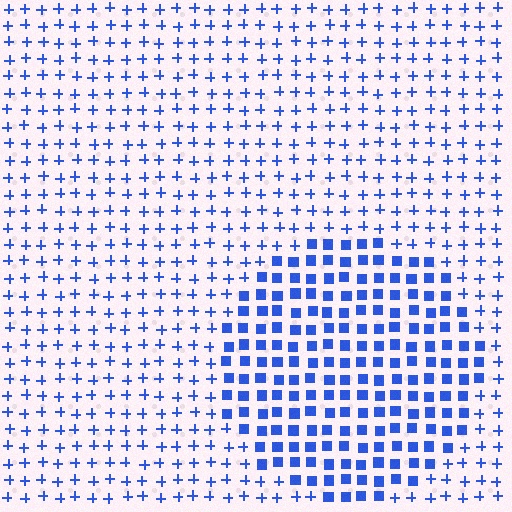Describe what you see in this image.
The image is filled with small blue elements arranged in a uniform grid. A circle-shaped region contains squares, while the surrounding area contains plus signs. The boundary is defined purely by the change in element shape.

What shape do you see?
I see a circle.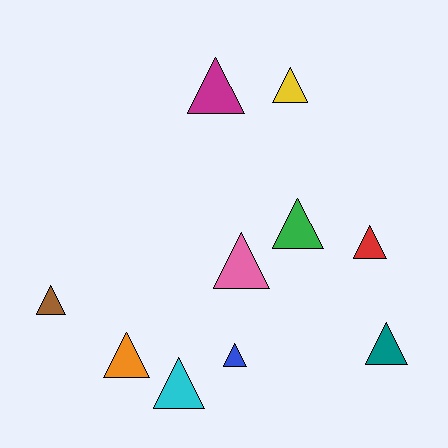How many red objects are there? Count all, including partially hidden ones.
There is 1 red object.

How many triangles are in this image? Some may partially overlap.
There are 10 triangles.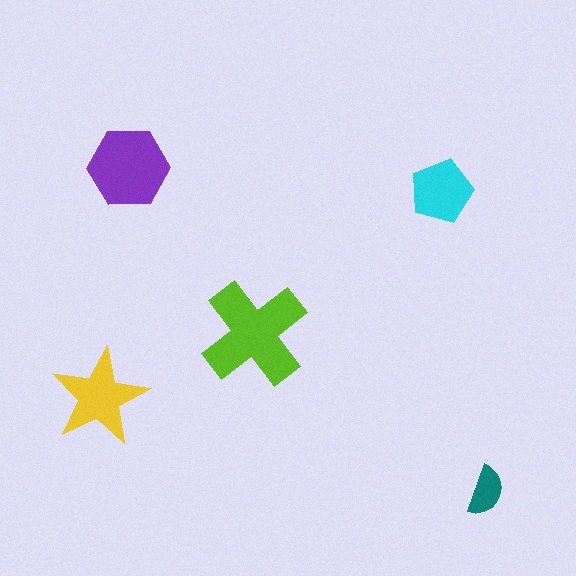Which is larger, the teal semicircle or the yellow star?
The yellow star.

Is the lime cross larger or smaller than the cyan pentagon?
Larger.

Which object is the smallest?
The teal semicircle.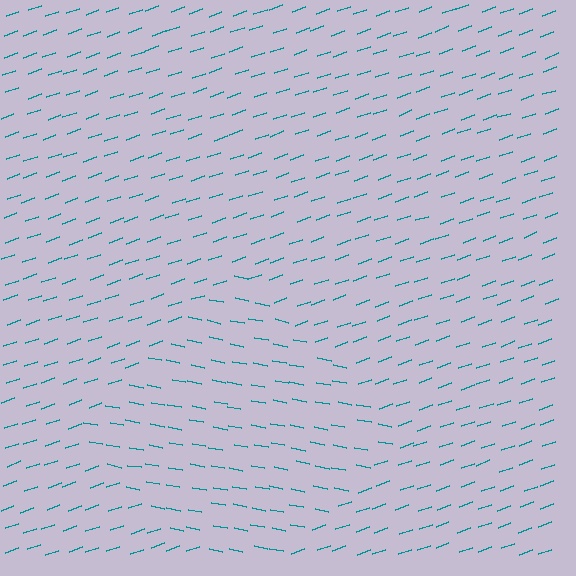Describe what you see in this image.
The image is filled with small teal line segments. A diamond region in the image has lines oriented differently from the surrounding lines, creating a visible texture boundary.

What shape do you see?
I see a diamond.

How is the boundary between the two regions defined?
The boundary is defined purely by a change in line orientation (approximately 30 degrees difference). All lines are the same color and thickness.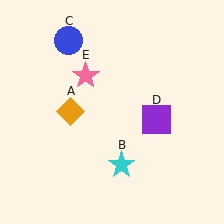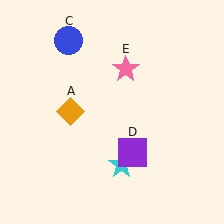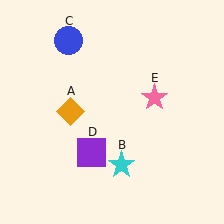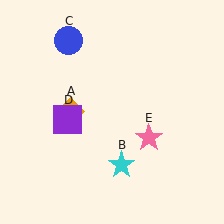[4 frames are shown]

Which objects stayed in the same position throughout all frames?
Orange diamond (object A) and cyan star (object B) and blue circle (object C) remained stationary.